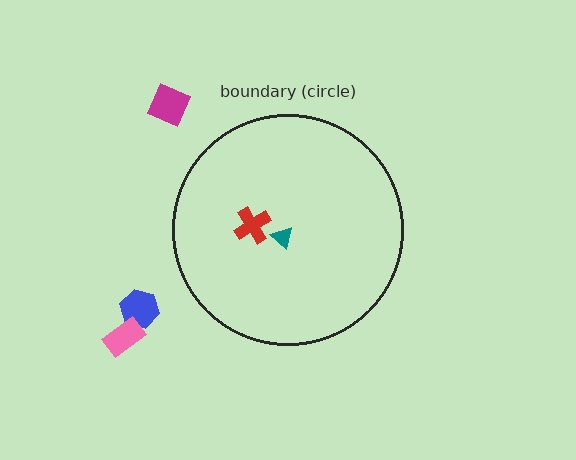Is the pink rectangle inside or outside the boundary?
Outside.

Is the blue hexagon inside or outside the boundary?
Outside.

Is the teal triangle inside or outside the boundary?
Inside.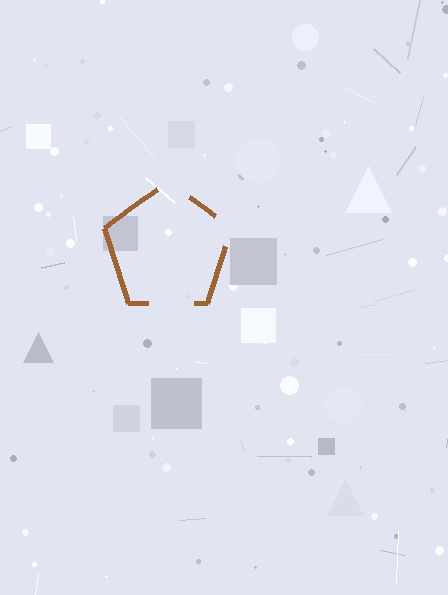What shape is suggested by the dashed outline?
The dashed outline suggests a pentagon.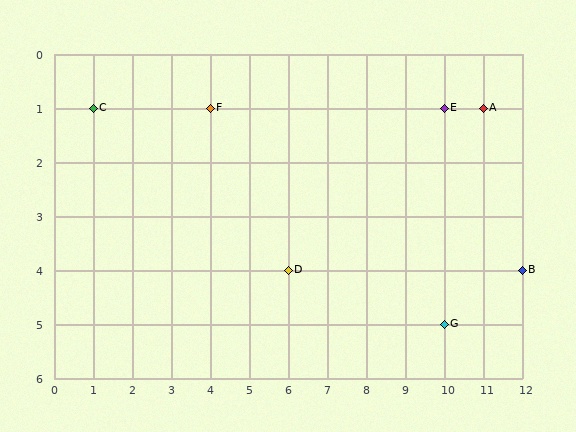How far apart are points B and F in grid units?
Points B and F are 8 columns and 3 rows apart (about 8.5 grid units diagonally).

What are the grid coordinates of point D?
Point D is at grid coordinates (6, 4).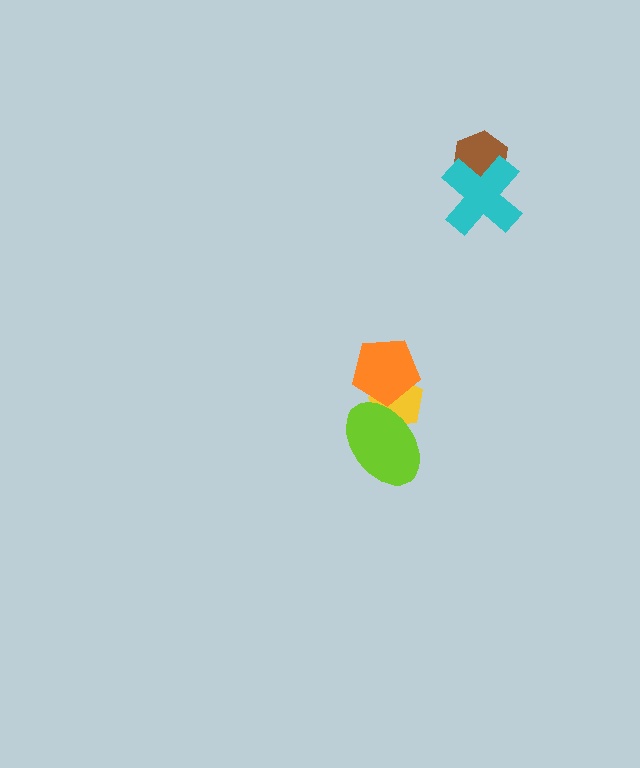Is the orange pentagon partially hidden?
Yes, it is partially covered by another shape.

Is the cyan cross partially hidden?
No, no other shape covers it.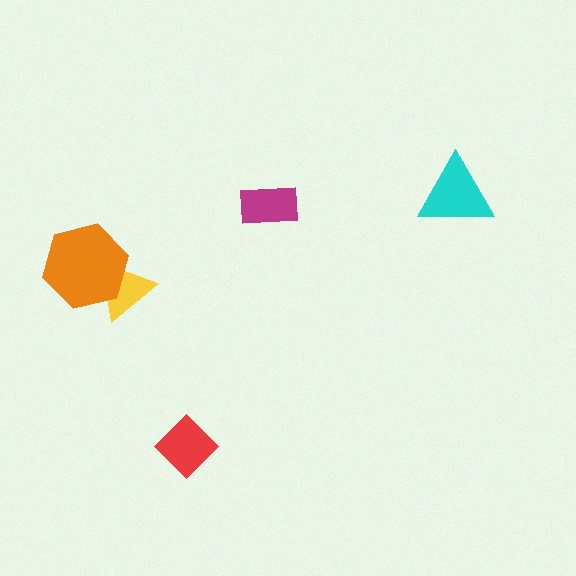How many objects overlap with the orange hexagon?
1 object overlaps with the orange hexagon.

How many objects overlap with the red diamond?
0 objects overlap with the red diamond.